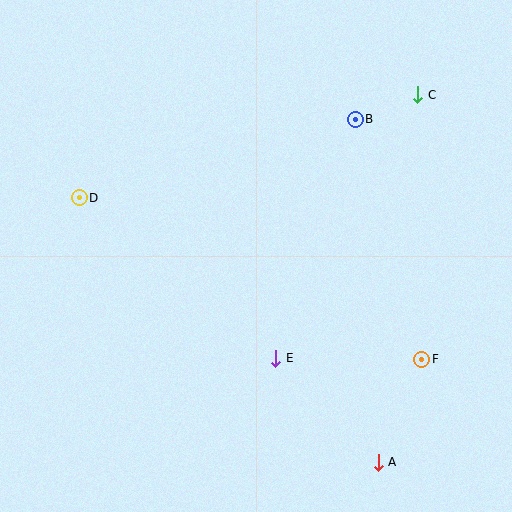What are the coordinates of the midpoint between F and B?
The midpoint between F and B is at (389, 239).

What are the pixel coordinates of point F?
Point F is at (422, 359).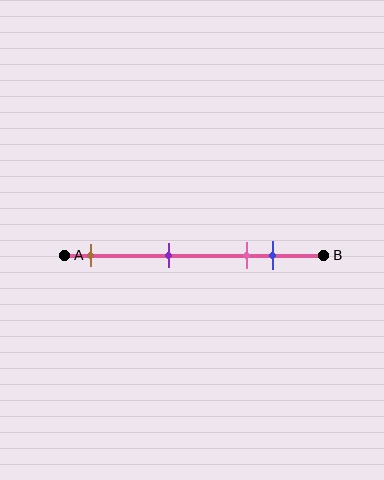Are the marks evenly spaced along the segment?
No, the marks are not evenly spaced.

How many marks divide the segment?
There are 4 marks dividing the segment.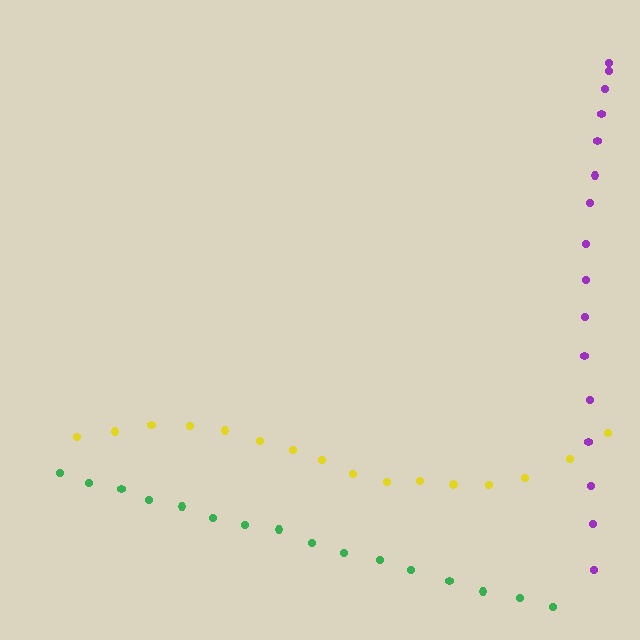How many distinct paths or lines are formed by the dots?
There are 3 distinct paths.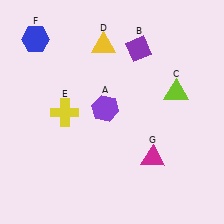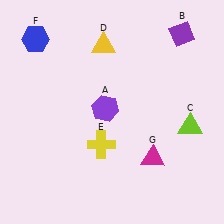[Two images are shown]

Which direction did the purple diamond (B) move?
The purple diamond (B) moved right.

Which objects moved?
The objects that moved are: the purple diamond (B), the lime triangle (C), the yellow cross (E).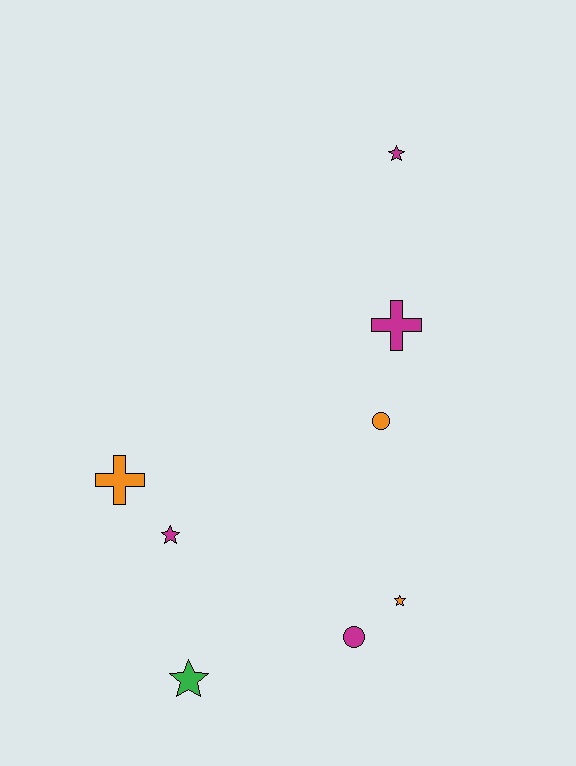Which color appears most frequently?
Magenta, with 4 objects.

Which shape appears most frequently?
Star, with 4 objects.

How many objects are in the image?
There are 8 objects.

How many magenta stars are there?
There are 2 magenta stars.